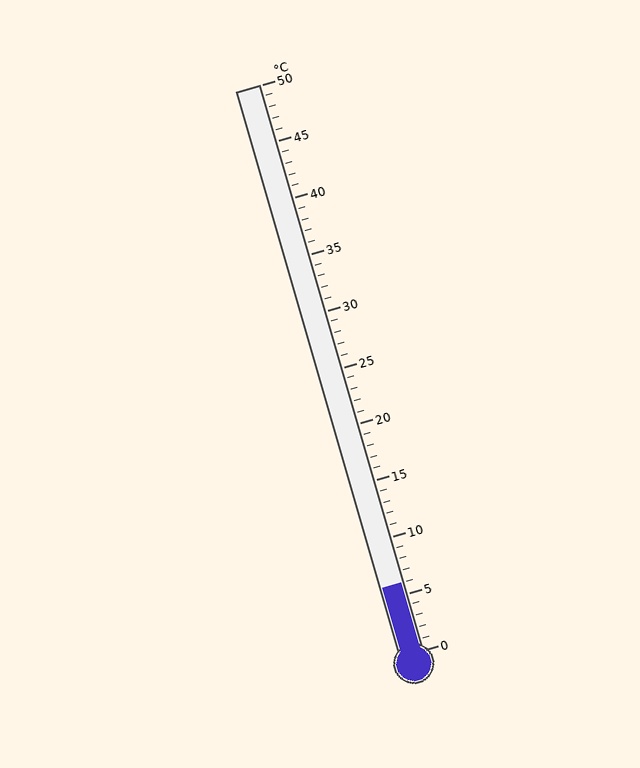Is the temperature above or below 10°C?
The temperature is below 10°C.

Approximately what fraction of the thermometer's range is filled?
The thermometer is filled to approximately 10% of its range.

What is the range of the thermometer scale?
The thermometer scale ranges from 0°C to 50°C.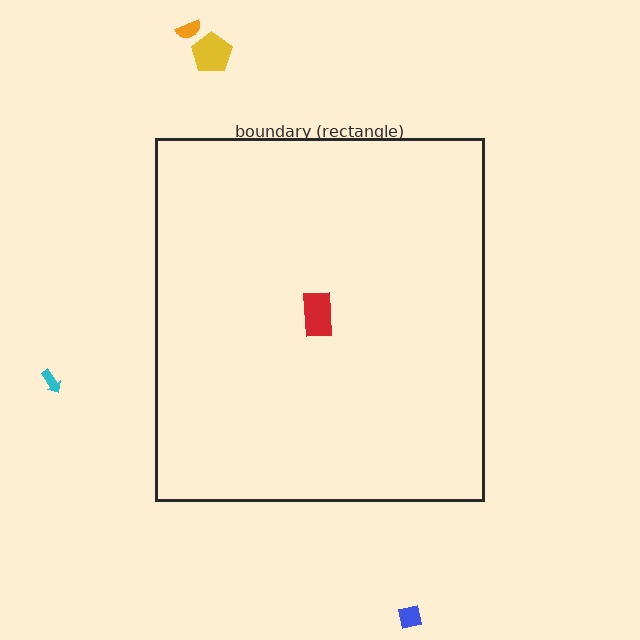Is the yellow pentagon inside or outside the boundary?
Outside.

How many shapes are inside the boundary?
1 inside, 4 outside.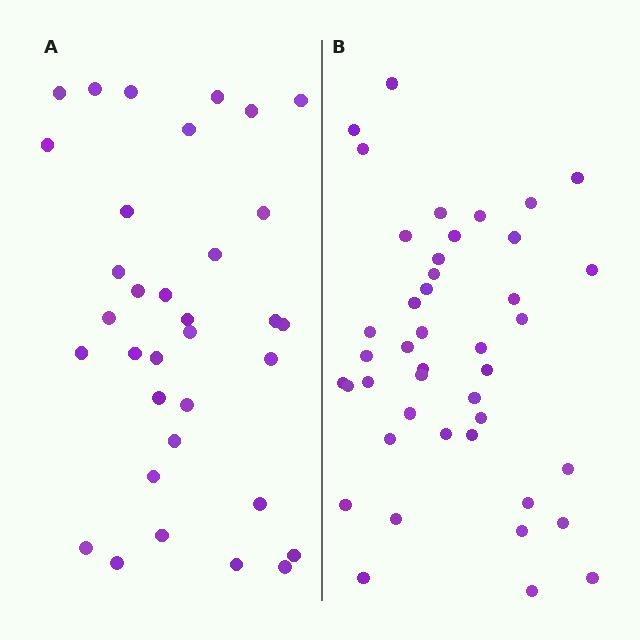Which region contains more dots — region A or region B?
Region B (the right region) has more dots.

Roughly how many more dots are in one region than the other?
Region B has roughly 8 or so more dots than region A.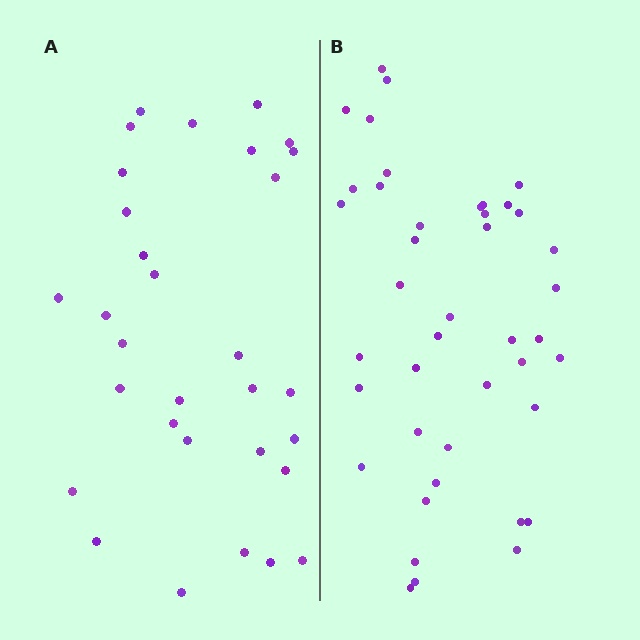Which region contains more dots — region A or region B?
Region B (the right region) has more dots.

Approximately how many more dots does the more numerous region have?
Region B has roughly 12 or so more dots than region A.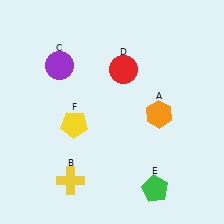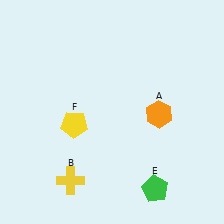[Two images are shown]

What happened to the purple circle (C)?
The purple circle (C) was removed in Image 2. It was in the top-left area of Image 1.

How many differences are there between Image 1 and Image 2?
There are 2 differences between the two images.